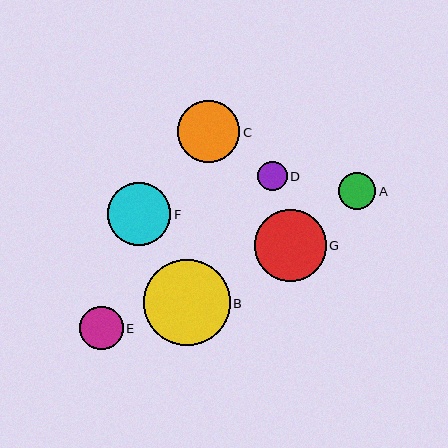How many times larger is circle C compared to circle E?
Circle C is approximately 1.4 times the size of circle E.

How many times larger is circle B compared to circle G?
Circle B is approximately 1.2 times the size of circle G.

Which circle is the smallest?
Circle D is the smallest with a size of approximately 30 pixels.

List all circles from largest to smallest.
From largest to smallest: B, G, F, C, E, A, D.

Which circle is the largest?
Circle B is the largest with a size of approximately 86 pixels.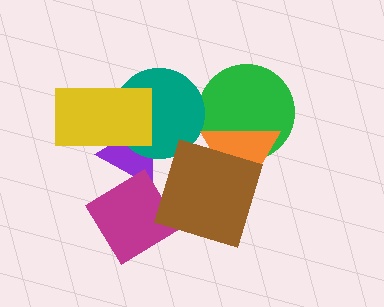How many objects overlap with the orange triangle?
2 objects overlap with the orange triangle.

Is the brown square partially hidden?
No, no other shape covers it.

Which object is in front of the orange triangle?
The brown square is in front of the orange triangle.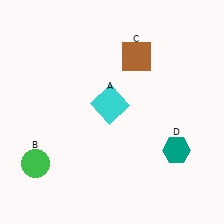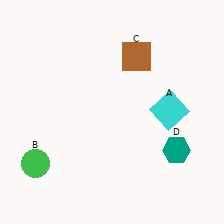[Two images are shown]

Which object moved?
The cyan square (A) moved right.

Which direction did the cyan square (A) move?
The cyan square (A) moved right.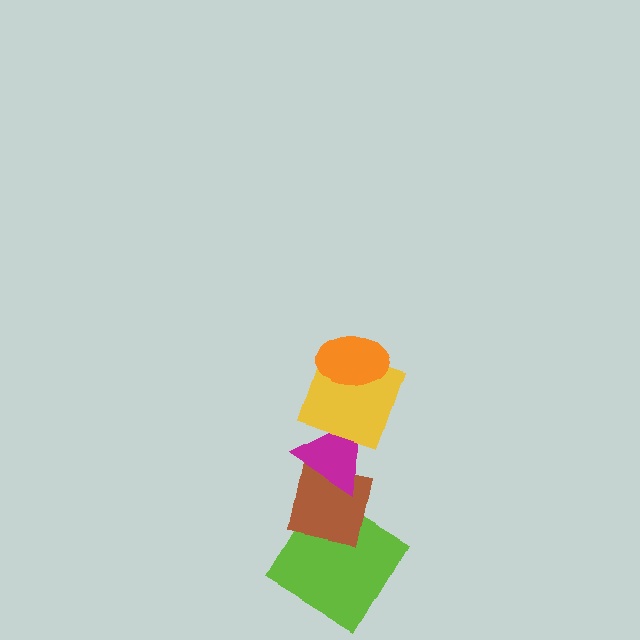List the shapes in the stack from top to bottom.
From top to bottom: the orange ellipse, the yellow square, the magenta triangle, the brown square, the lime diamond.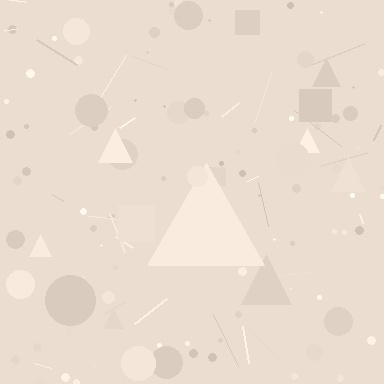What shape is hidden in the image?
A triangle is hidden in the image.